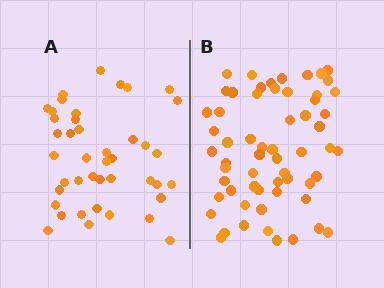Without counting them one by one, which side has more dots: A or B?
Region B (the right region) has more dots.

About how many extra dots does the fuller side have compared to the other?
Region B has approximately 20 more dots than region A.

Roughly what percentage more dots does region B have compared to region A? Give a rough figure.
About 45% more.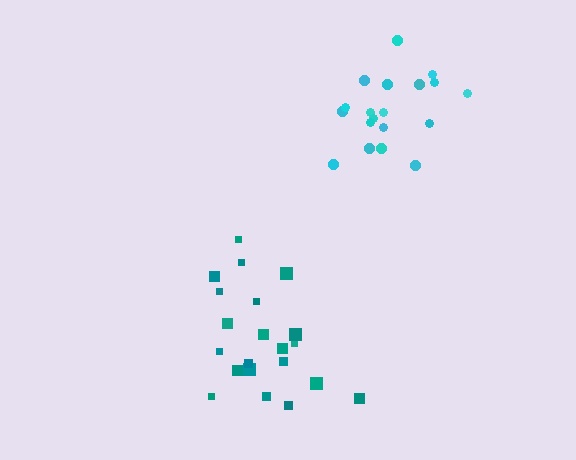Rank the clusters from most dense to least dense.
cyan, teal.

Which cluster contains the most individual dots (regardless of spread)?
Teal (22).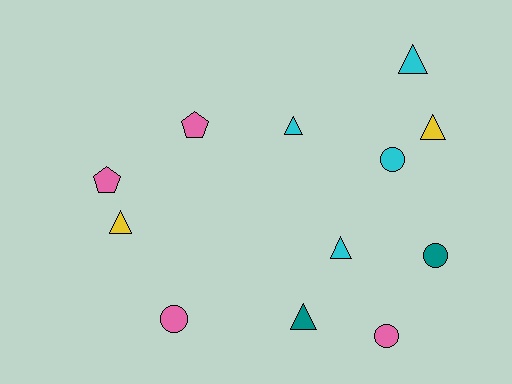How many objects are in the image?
There are 12 objects.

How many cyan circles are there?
There is 1 cyan circle.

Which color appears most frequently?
Pink, with 4 objects.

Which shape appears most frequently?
Triangle, with 6 objects.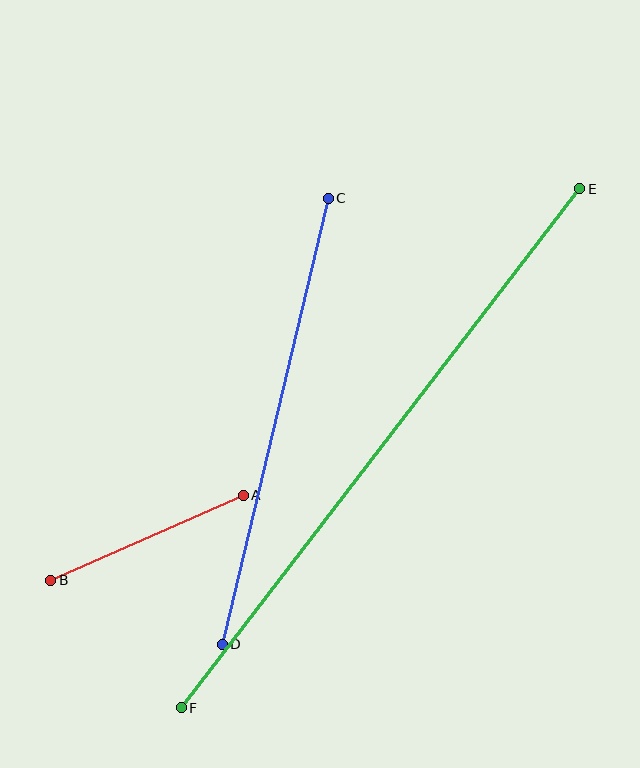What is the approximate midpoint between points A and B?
The midpoint is at approximately (147, 538) pixels.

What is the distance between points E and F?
The distance is approximately 654 pixels.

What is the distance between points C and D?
The distance is approximately 458 pixels.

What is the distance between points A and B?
The distance is approximately 210 pixels.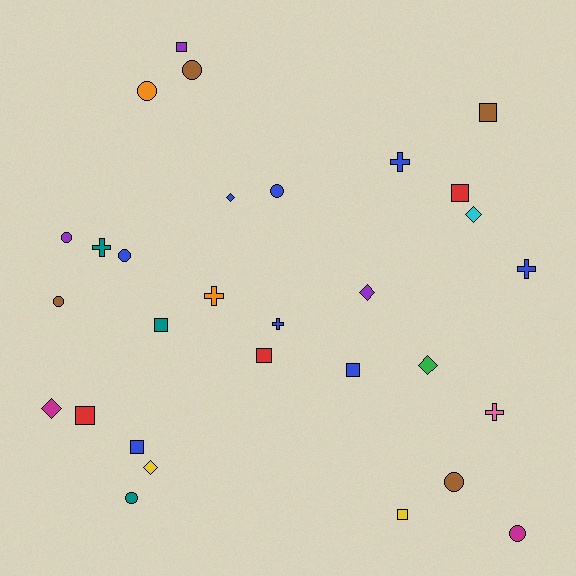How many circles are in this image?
There are 9 circles.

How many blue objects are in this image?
There are 8 blue objects.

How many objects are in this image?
There are 30 objects.